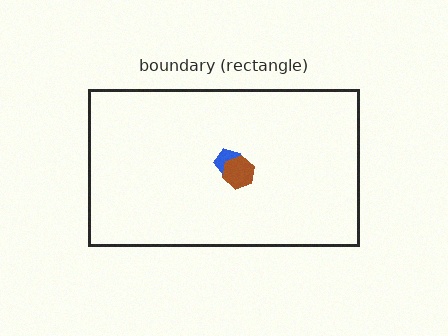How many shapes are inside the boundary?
2 inside, 0 outside.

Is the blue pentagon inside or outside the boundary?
Inside.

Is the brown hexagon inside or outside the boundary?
Inside.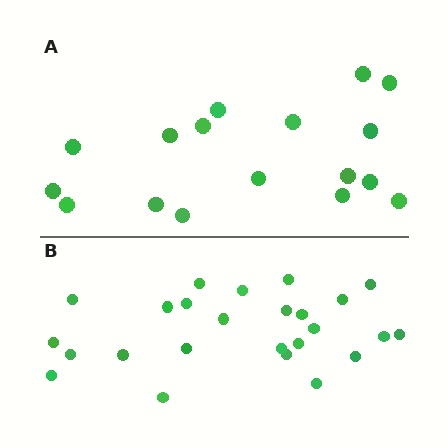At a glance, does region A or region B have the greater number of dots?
Region B (the bottom region) has more dots.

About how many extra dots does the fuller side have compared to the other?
Region B has roughly 8 or so more dots than region A.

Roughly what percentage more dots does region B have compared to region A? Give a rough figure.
About 45% more.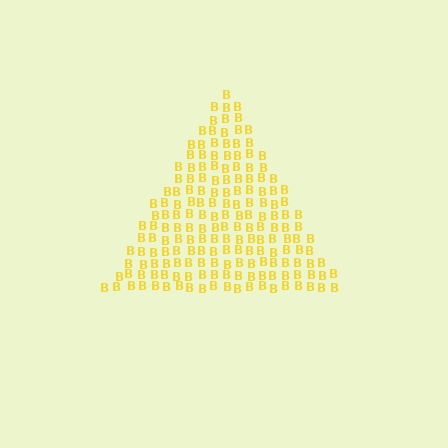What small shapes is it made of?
It is made of small letter B's.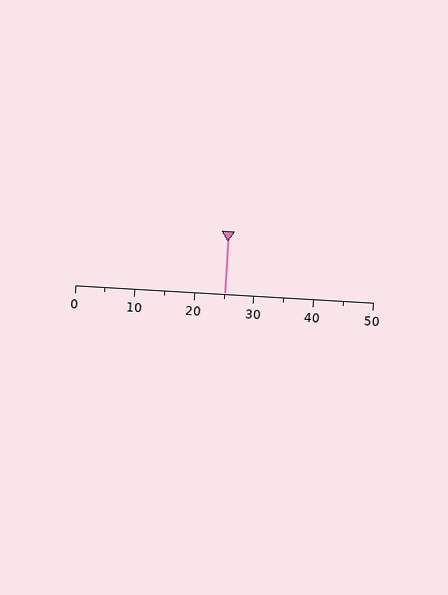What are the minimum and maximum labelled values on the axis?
The axis runs from 0 to 50.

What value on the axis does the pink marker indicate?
The marker indicates approximately 25.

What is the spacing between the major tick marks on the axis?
The major ticks are spaced 10 apart.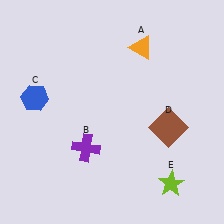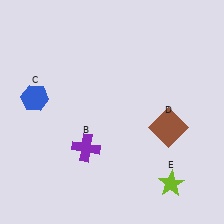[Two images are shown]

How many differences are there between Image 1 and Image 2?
There is 1 difference between the two images.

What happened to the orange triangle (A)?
The orange triangle (A) was removed in Image 2. It was in the top-right area of Image 1.